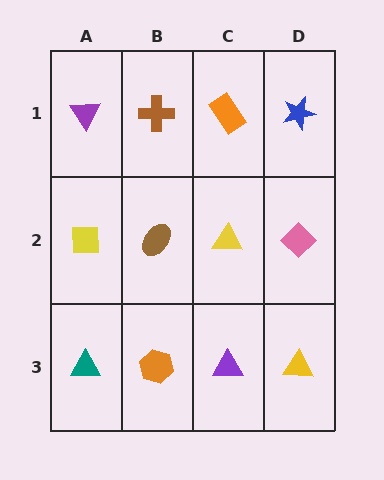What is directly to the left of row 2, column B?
A yellow square.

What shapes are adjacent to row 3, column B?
A brown ellipse (row 2, column B), a teal triangle (row 3, column A), a purple triangle (row 3, column C).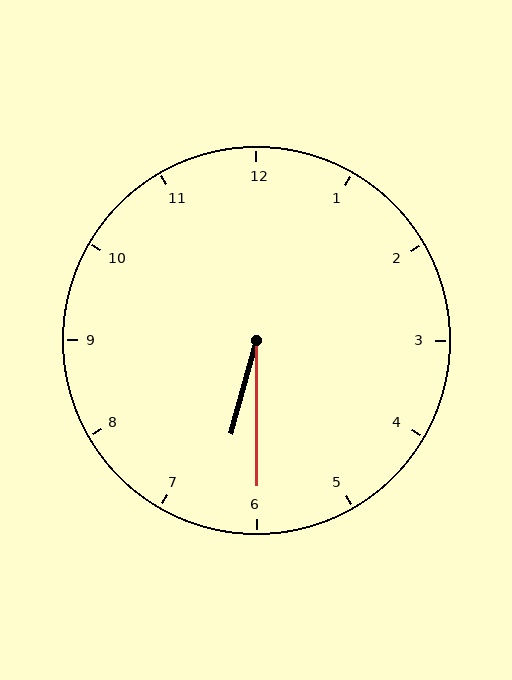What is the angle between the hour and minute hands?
Approximately 15 degrees.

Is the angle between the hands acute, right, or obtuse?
It is acute.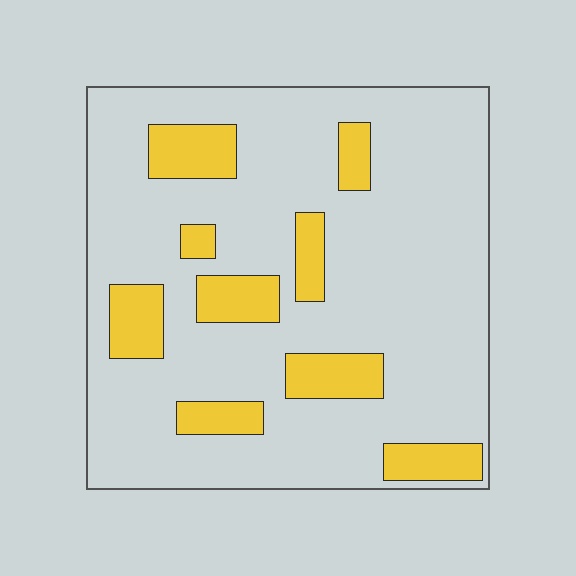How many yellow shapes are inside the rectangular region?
9.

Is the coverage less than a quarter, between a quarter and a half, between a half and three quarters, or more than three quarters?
Less than a quarter.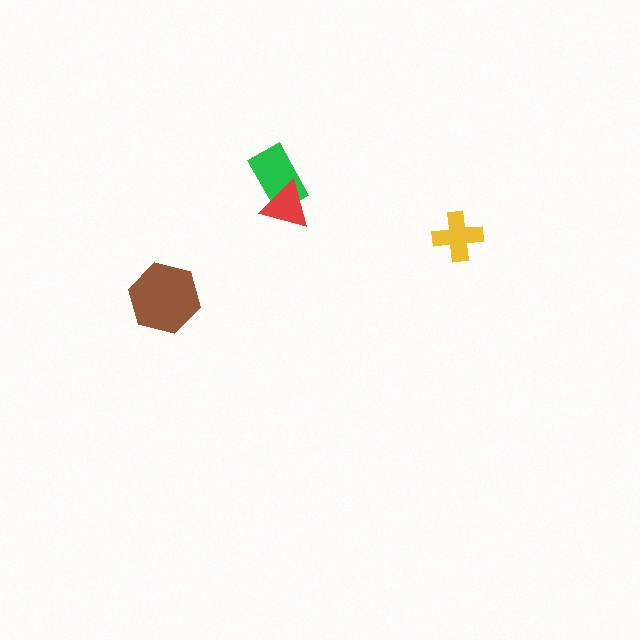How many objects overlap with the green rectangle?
1 object overlaps with the green rectangle.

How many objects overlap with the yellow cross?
0 objects overlap with the yellow cross.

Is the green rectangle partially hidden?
Yes, it is partially covered by another shape.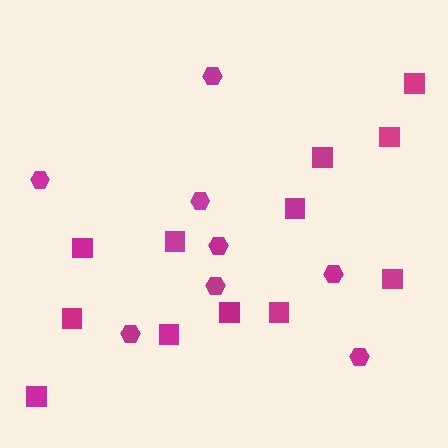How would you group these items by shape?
There are 2 groups: one group of hexagons (8) and one group of squares (12).